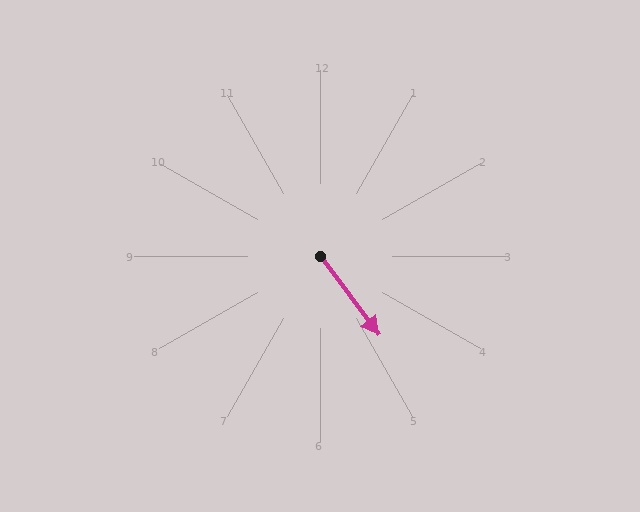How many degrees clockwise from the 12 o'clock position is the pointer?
Approximately 143 degrees.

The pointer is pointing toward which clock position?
Roughly 5 o'clock.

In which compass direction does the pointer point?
Southeast.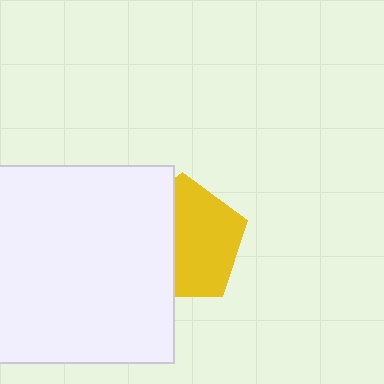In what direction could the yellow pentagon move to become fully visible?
The yellow pentagon could move right. That would shift it out from behind the white square entirely.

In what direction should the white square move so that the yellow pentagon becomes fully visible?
The white square should move left. That is the shortest direction to clear the overlap and leave the yellow pentagon fully visible.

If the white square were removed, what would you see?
You would see the complete yellow pentagon.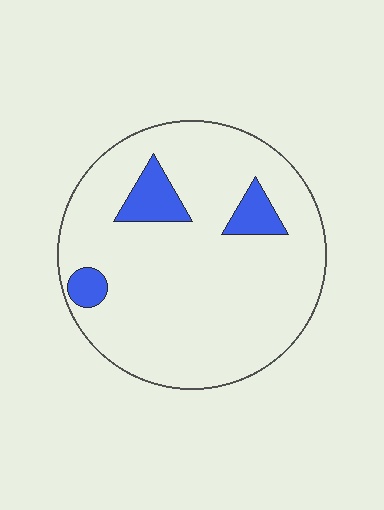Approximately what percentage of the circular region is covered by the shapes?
Approximately 10%.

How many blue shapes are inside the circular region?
3.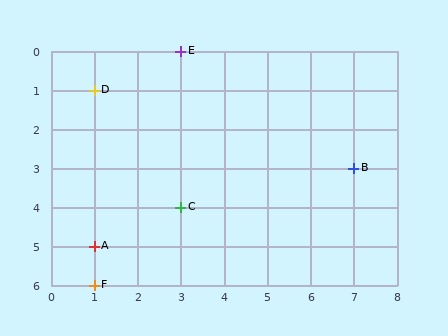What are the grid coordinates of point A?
Point A is at grid coordinates (1, 5).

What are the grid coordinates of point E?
Point E is at grid coordinates (3, 0).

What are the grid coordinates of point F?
Point F is at grid coordinates (1, 6).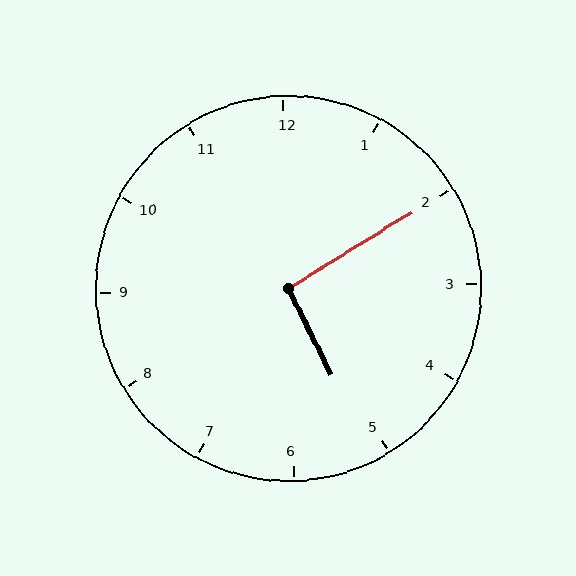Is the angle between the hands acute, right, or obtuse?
It is right.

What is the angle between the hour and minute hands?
Approximately 95 degrees.